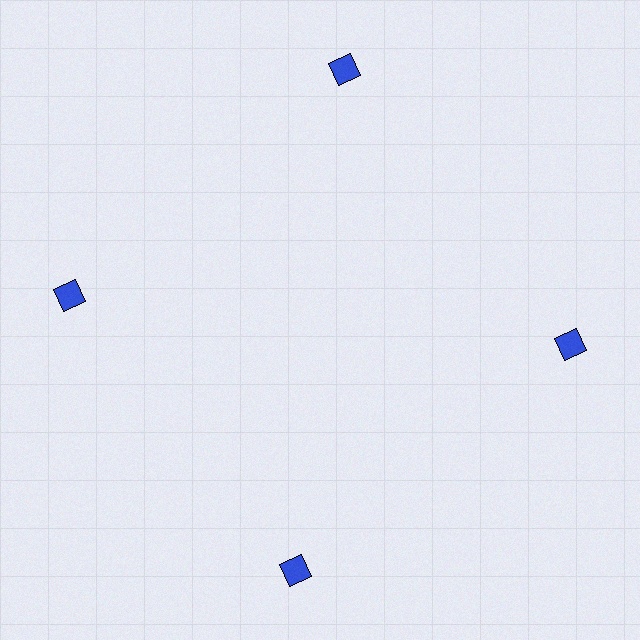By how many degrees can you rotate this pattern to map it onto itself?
The pattern maps onto itself every 90 degrees of rotation.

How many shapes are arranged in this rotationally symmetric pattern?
There are 4 shapes, arranged in 4 groups of 1.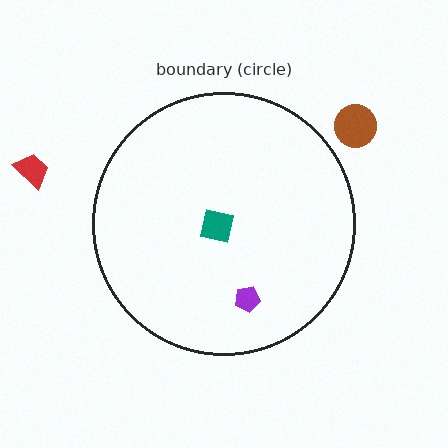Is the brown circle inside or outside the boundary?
Outside.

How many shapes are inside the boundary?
2 inside, 2 outside.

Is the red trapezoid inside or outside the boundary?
Outside.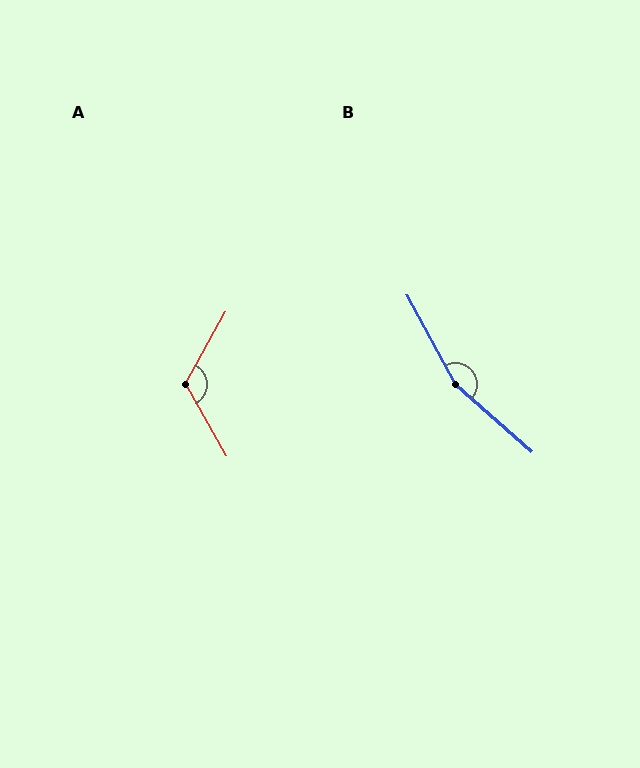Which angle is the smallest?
A, at approximately 121 degrees.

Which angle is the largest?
B, at approximately 160 degrees.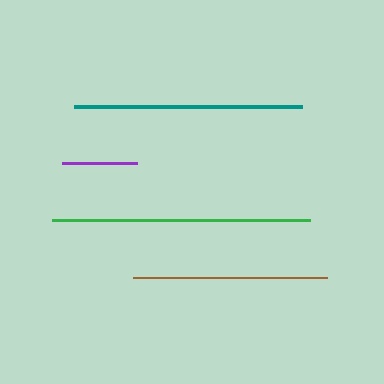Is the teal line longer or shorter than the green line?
The green line is longer than the teal line.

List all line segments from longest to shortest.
From longest to shortest: green, teal, brown, purple.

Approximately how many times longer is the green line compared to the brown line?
The green line is approximately 1.3 times the length of the brown line.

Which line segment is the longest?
The green line is the longest at approximately 258 pixels.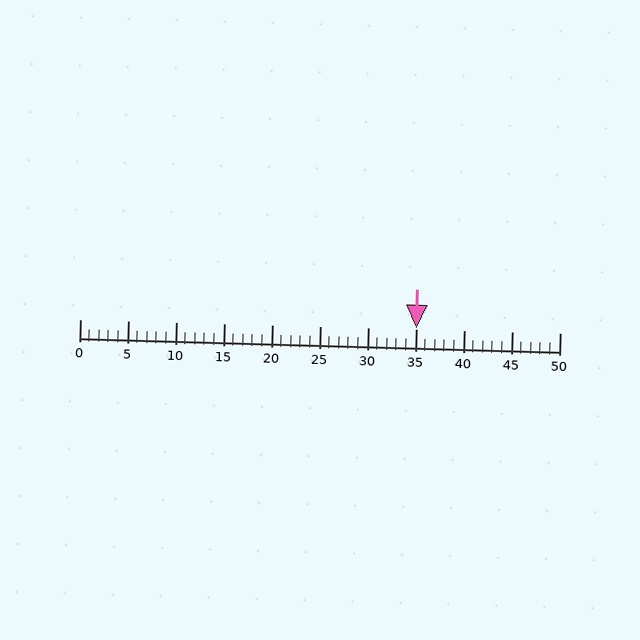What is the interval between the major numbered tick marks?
The major tick marks are spaced 5 units apart.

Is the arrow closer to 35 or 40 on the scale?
The arrow is closer to 35.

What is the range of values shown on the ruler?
The ruler shows values from 0 to 50.